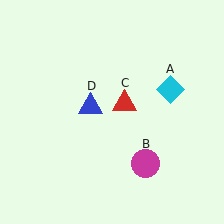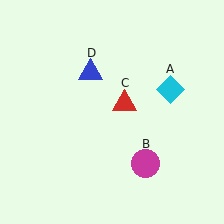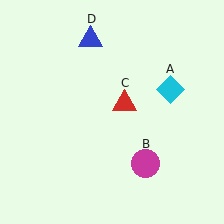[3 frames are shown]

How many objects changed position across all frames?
1 object changed position: blue triangle (object D).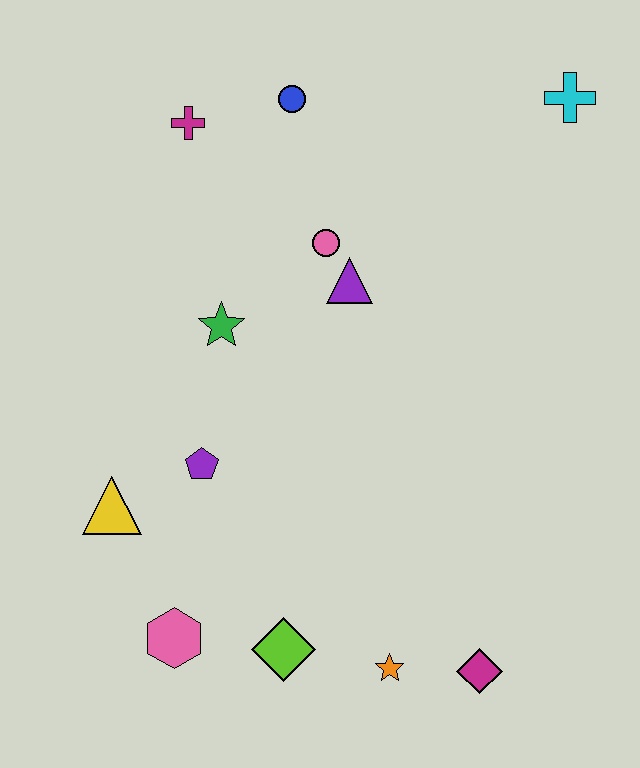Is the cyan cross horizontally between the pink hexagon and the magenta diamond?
No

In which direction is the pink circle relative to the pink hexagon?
The pink circle is above the pink hexagon.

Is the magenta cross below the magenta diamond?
No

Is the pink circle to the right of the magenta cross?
Yes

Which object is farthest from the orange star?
The cyan cross is farthest from the orange star.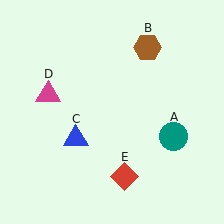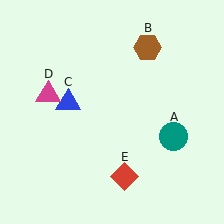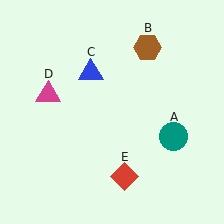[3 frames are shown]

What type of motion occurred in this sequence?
The blue triangle (object C) rotated clockwise around the center of the scene.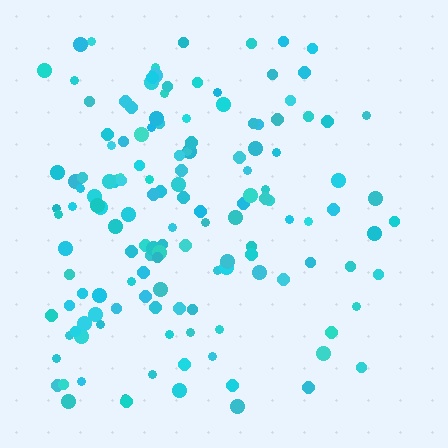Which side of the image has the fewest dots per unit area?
The right.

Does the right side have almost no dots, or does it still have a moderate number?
Still a moderate number, just noticeably fewer than the left.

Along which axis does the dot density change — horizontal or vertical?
Horizontal.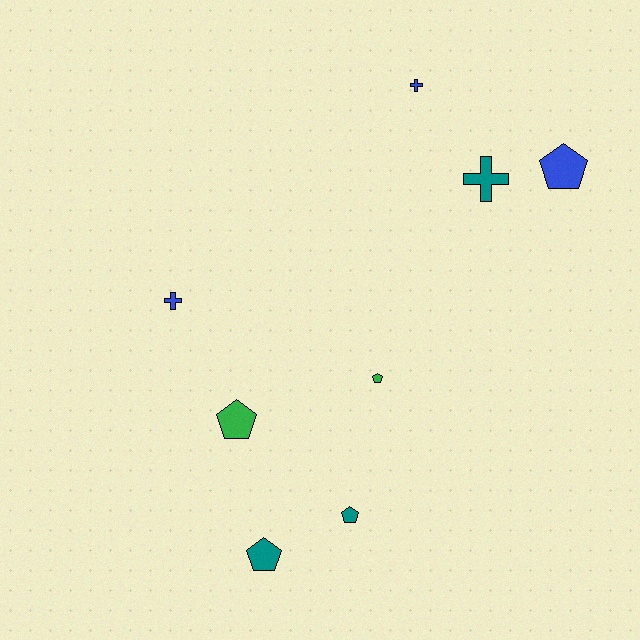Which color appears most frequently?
Blue, with 3 objects.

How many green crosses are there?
There are no green crosses.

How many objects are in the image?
There are 8 objects.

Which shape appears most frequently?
Pentagon, with 5 objects.